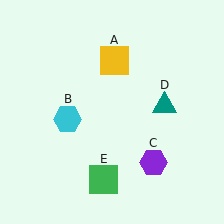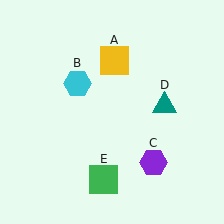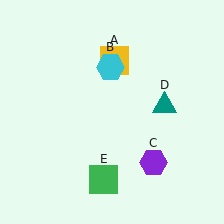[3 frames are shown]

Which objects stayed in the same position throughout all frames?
Yellow square (object A) and purple hexagon (object C) and teal triangle (object D) and green square (object E) remained stationary.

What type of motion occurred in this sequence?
The cyan hexagon (object B) rotated clockwise around the center of the scene.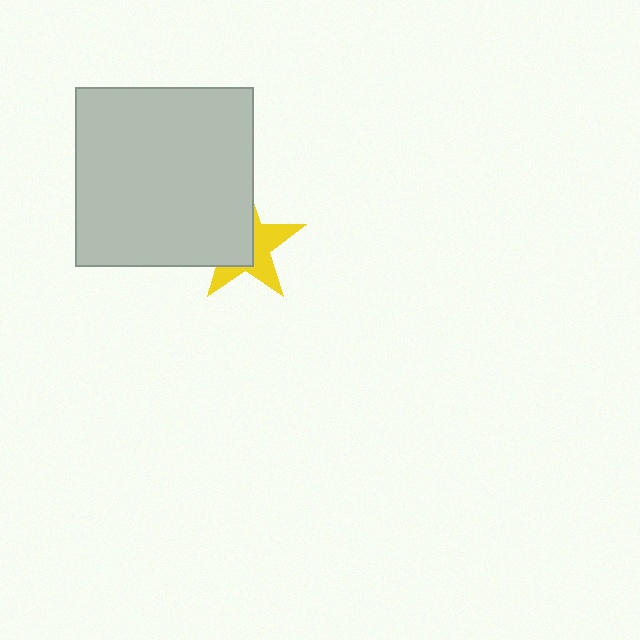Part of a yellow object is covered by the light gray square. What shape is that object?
It is a star.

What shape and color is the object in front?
The object in front is a light gray square.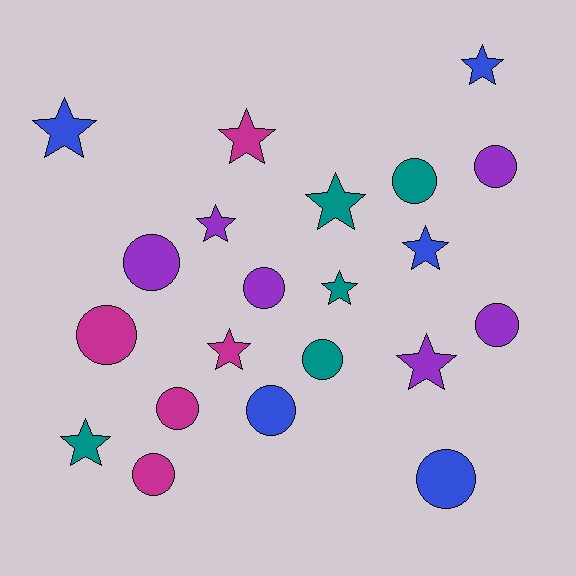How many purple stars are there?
There are 2 purple stars.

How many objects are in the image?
There are 21 objects.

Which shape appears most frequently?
Circle, with 11 objects.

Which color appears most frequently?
Purple, with 6 objects.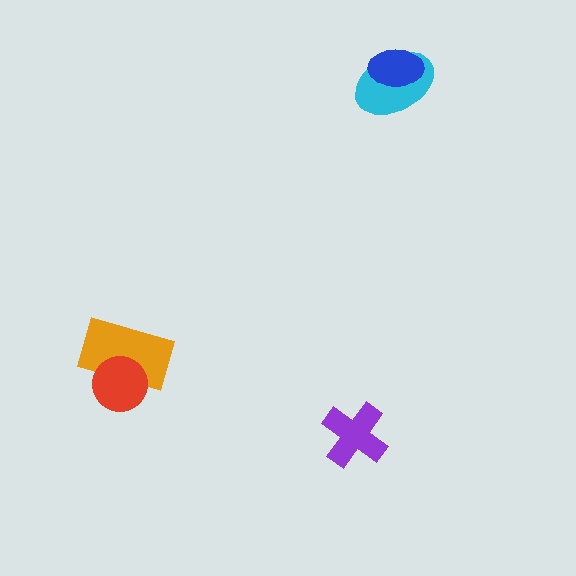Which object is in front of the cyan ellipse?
The blue ellipse is in front of the cyan ellipse.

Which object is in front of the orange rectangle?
The red circle is in front of the orange rectangle.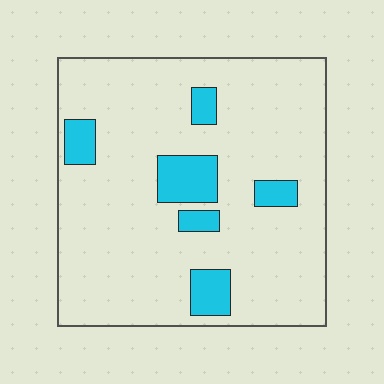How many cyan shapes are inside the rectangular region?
6.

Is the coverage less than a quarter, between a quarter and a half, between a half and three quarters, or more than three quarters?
Less than a quarter.